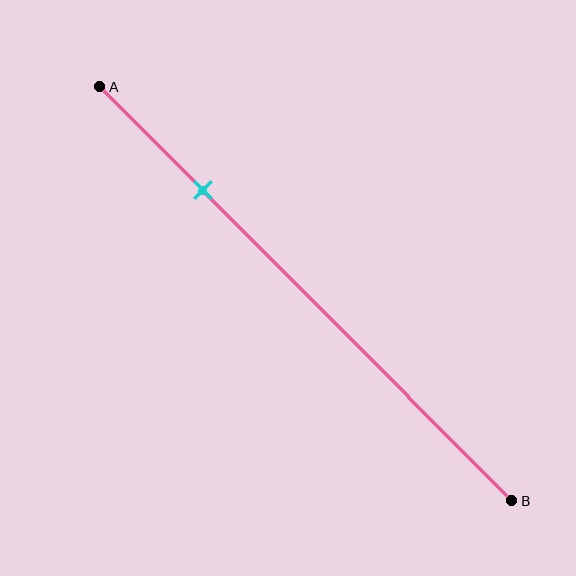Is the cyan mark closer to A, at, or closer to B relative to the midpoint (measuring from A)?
The cyan mark is closer to point A than the midpoint of segment AB.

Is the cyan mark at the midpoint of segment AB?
No, the mark is at about 25% from A, not at the 50% midpoint.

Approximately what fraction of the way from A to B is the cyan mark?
The cyan mark is approximately 25% of the way from A to B.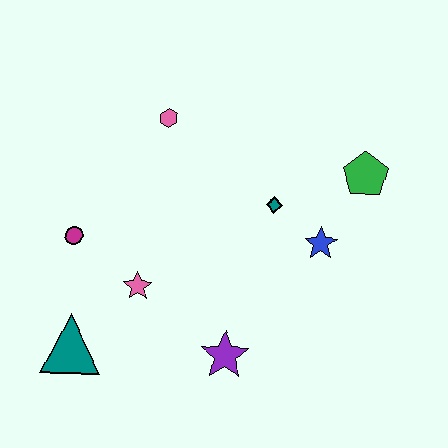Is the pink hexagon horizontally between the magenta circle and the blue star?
Yes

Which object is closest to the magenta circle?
The pink star is closest to the magenta circle.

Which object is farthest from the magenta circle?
The green pentagon is farthest from the magenta circle.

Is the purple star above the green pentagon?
No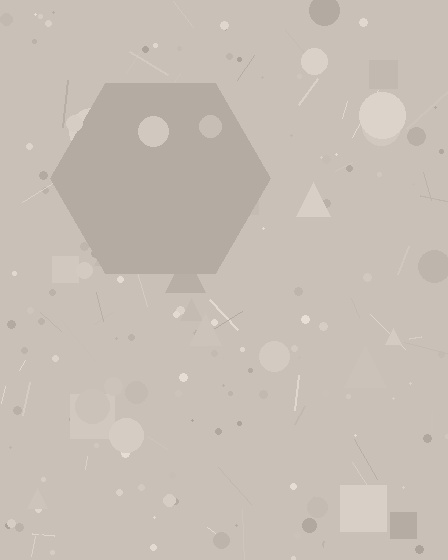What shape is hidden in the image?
A hexagon is hidden in the image.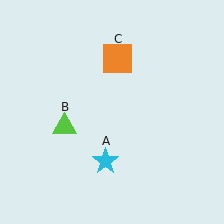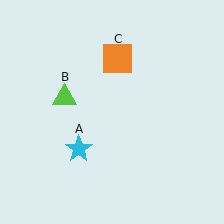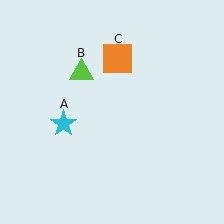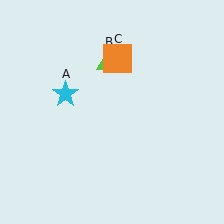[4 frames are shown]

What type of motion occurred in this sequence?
The cyan star (object A), lime triangle (object B) rotated clockwise around the center of the scene.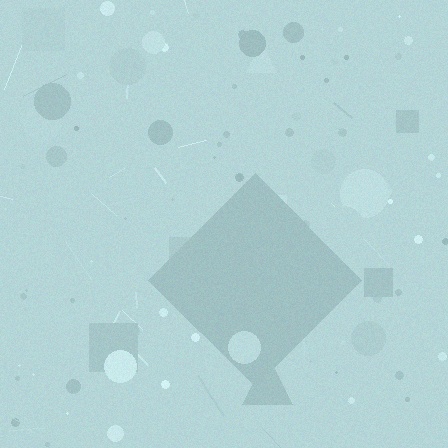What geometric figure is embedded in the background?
A diamond is embedded in the background.